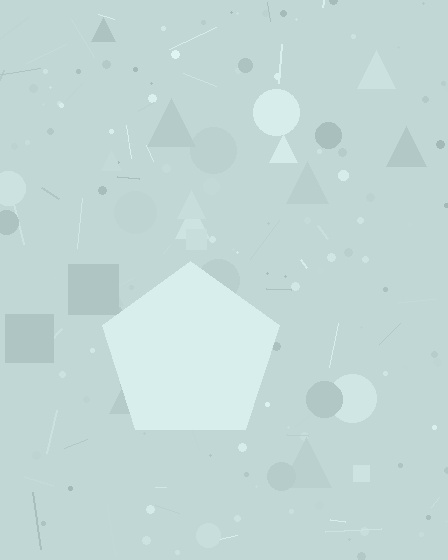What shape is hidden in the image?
A pentagon is hidden in the image.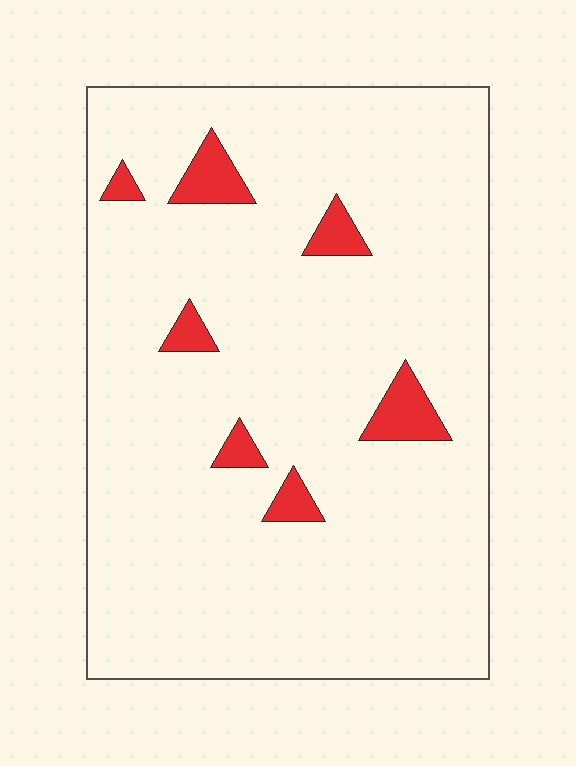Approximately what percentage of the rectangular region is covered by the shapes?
Approximately 5%.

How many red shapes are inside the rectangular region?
7.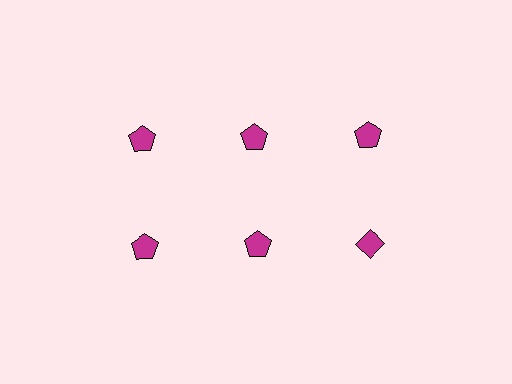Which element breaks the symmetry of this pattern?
The magenta diamond in the second row, center column breaks the symmetry. All other shapes are magenta pentagons.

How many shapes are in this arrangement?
There are 6 shapes arranged in a grid pattern.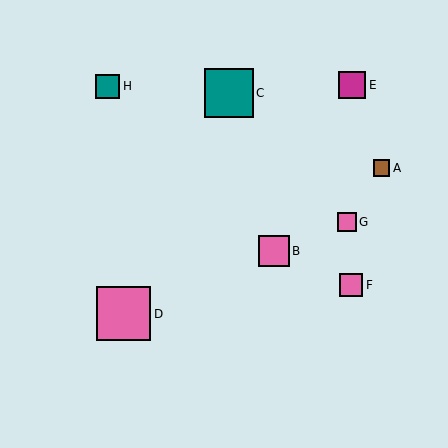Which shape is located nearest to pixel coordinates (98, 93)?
The teal square (labeled H) at (108, 86) is nearest to that location.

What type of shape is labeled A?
Shape A is a brown square.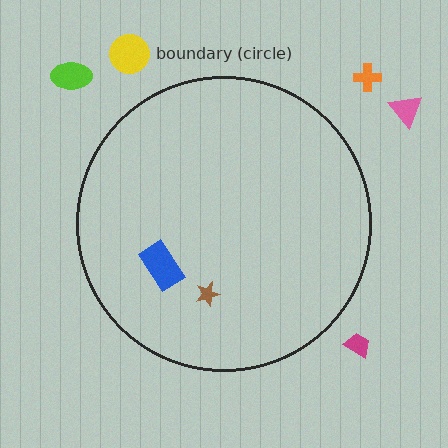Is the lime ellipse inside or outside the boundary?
Outside.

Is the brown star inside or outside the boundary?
Inside.